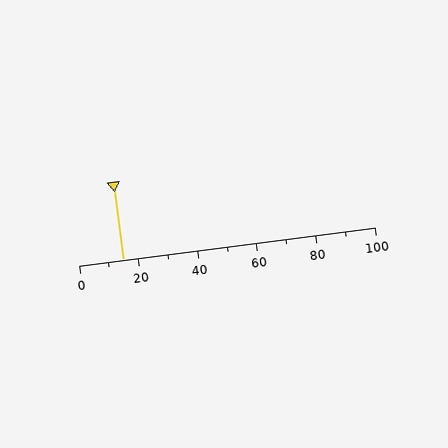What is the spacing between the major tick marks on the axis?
The major ticks are spaced 20 apart.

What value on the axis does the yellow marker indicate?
The marker indicates approximately 15.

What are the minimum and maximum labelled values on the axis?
The axis runs from 0 to 100.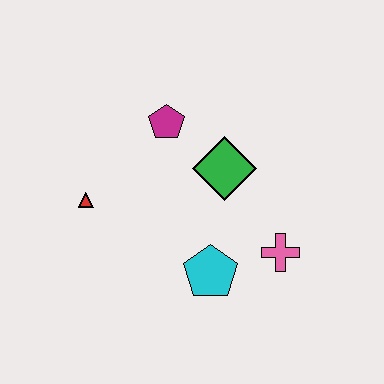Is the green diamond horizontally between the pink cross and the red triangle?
Yes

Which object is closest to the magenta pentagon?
The green diamond is closest to the magenta pentagon.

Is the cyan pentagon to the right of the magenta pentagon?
Yes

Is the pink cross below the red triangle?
Yes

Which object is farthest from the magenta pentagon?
The pink cross is farthest from the magenta pentagon.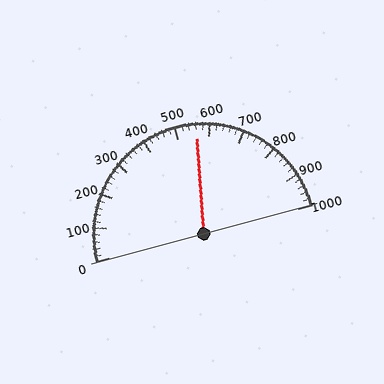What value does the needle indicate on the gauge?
The needle indicates approximately 560.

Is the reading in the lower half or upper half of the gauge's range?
The reading is in the upper half of the range (0 to 1000).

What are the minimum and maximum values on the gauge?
The gauge ranges from 0 to 1000.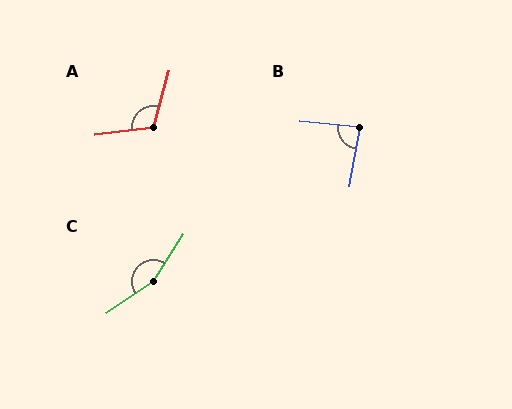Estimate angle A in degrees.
Approximately 113 degrees.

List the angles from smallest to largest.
B (86°), A (113°), C (156°).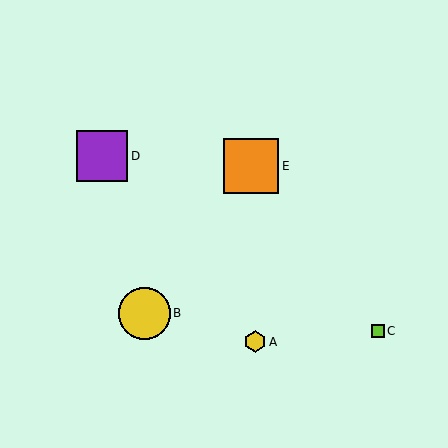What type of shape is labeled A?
Shape A is a yellow hexagon.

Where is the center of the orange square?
The center of the orange square is at (251, 166).